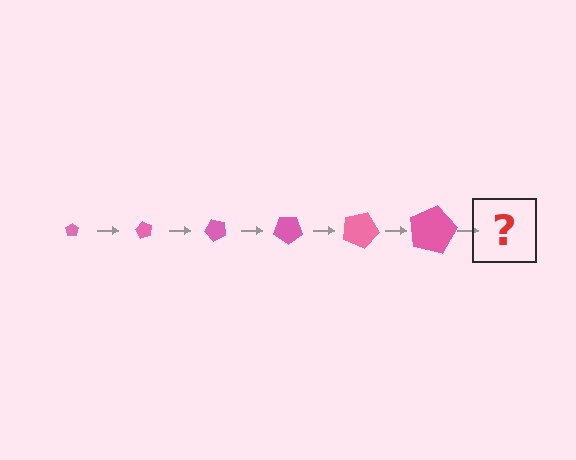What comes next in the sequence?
The next element should be a pentagon, larger than the previous one and rotated 360 degrees from the start.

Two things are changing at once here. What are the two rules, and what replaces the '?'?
The two rules are that the pentagon grows larger each step and it rotates 60 degrees each step. The '?' should be a pentagon, larger than the previous one and rotated 360 degrees from the start.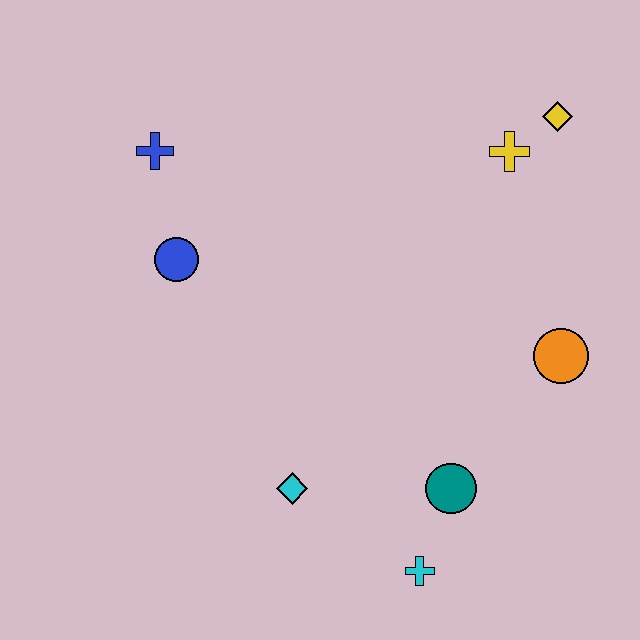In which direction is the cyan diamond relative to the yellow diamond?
The cyan diamond is below the yellow diamond.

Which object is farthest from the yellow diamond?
The cyan cross is farthest from the yellow diamond.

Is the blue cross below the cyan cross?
No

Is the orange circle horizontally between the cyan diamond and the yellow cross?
No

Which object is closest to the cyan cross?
The teal circle is closest to the cyan cross.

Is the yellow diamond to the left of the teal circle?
No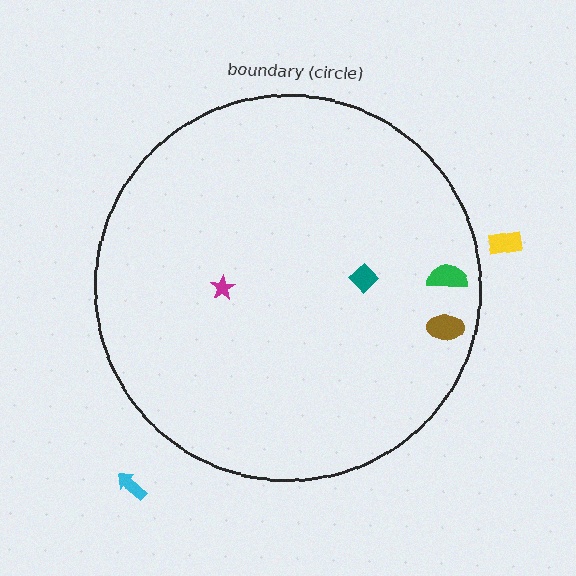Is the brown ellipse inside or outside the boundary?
Inside.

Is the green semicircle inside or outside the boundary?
Inside.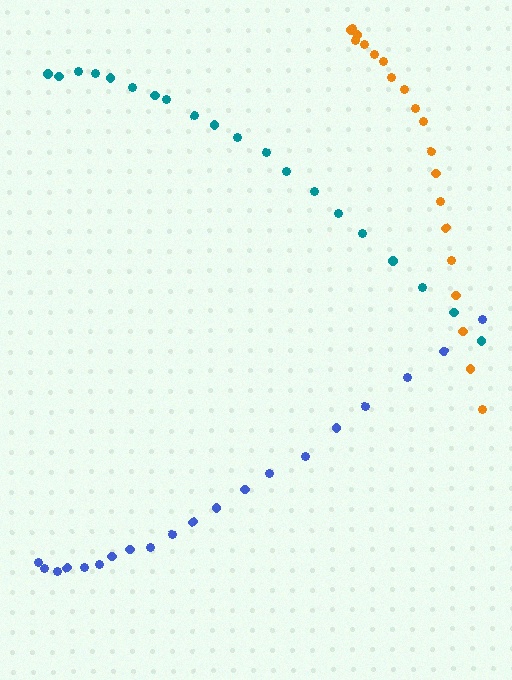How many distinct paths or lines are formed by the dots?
There are 3 distinct paths.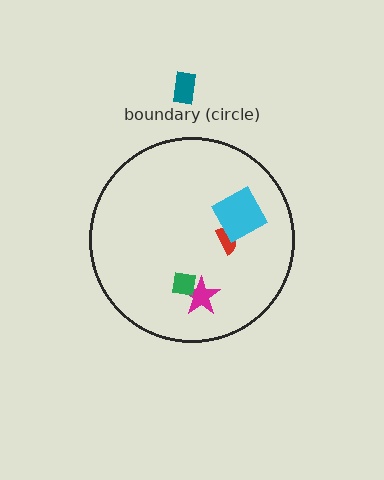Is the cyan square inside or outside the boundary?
Inside.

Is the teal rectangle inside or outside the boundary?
Outside.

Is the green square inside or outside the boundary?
Inside.